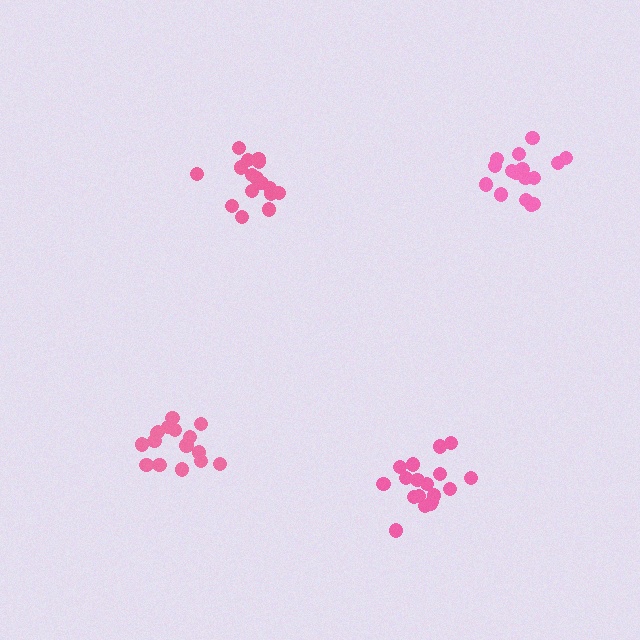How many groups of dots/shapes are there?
There are 4 groups.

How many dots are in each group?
Group 1: 16 dots, Group 2: 16 dots, Group 3: 18 dots, Group 4: 16 dots (66 total).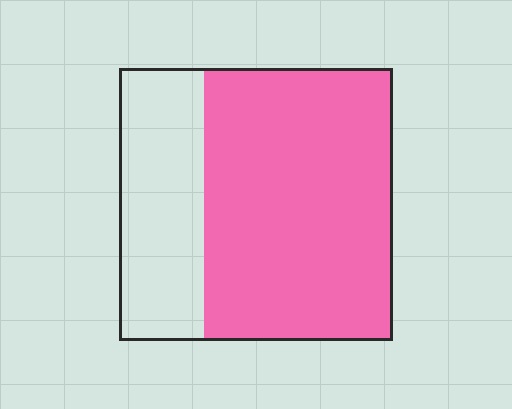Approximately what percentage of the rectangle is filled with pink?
Approximately 70%.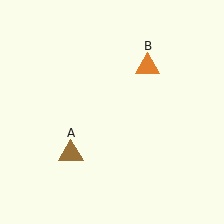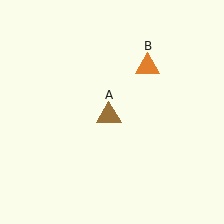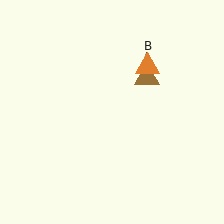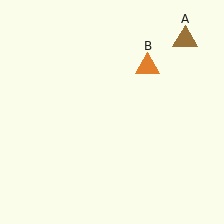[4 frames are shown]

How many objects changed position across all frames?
1 object changed position: brown triangle (object A).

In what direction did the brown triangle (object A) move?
The brown triangle (object A) moved up and to the right.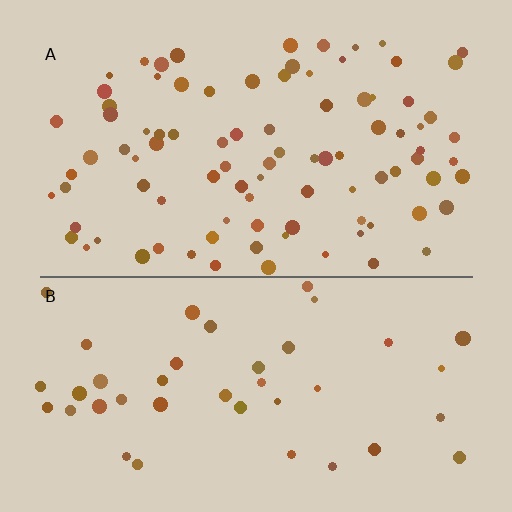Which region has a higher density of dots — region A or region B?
A (the top).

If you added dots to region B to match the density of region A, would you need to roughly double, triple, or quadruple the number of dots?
Approximately double.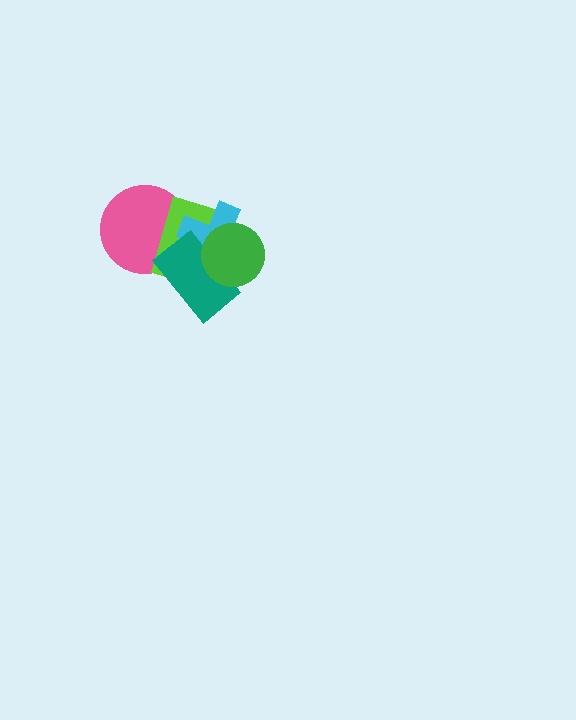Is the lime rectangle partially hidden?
Yes, it is partially covered by another shape.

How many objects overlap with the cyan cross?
4 objects overlap with the cyan cross.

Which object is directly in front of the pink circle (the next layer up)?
The lime rectangle is directly in front of the pink circle.